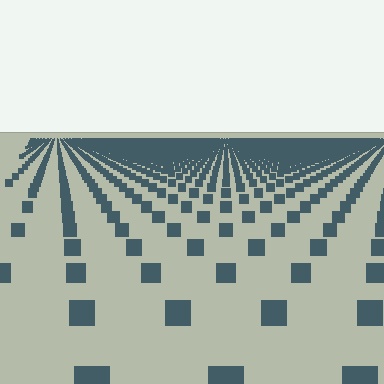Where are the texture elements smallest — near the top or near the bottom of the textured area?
Near the top.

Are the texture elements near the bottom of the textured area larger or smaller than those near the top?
Larger. Near the bottom, elements are closer to the viewer and appear at a bigger on-screen size.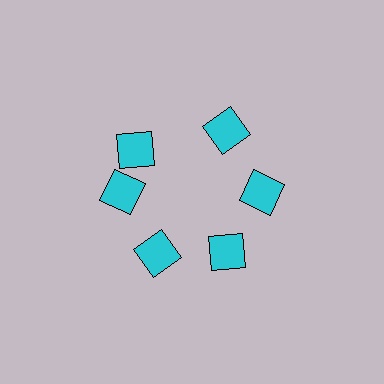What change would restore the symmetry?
The symmetry would be restored by rotating it back into even spacing with its neighbors so that all 6 squares sit at equal angles and equal distance from the center.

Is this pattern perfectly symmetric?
No. The 6 cyan squares are arranged in a ring, but one element near the 11 o'clock position is rotated out of alignment along the ring, breaking the 6-fold rotational symmetry.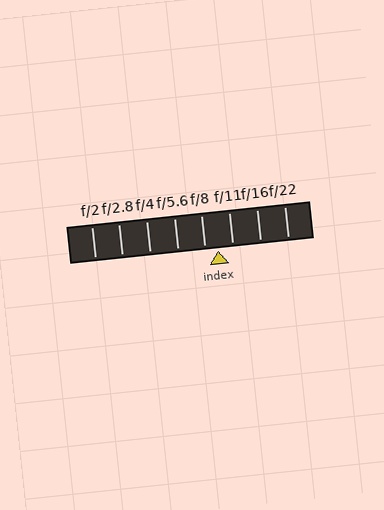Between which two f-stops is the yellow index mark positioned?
The index mark is between f/8 and f/11.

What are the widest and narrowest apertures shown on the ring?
The widest aperture shown is f/2 and the narrowest is f/22.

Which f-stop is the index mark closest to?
The index mark is closest to f/8.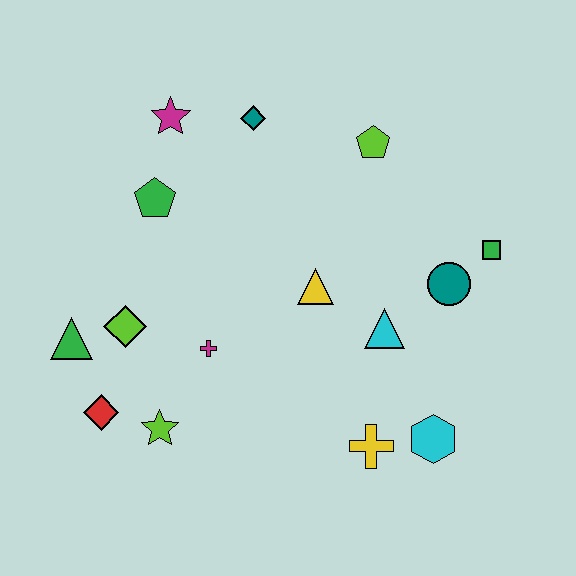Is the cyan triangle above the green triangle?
Yes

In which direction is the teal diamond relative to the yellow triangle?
The teal diamond is above the yellow triangle.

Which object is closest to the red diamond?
The lime star is closest to the red diamond.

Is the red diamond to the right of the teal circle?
No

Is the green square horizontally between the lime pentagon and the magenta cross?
No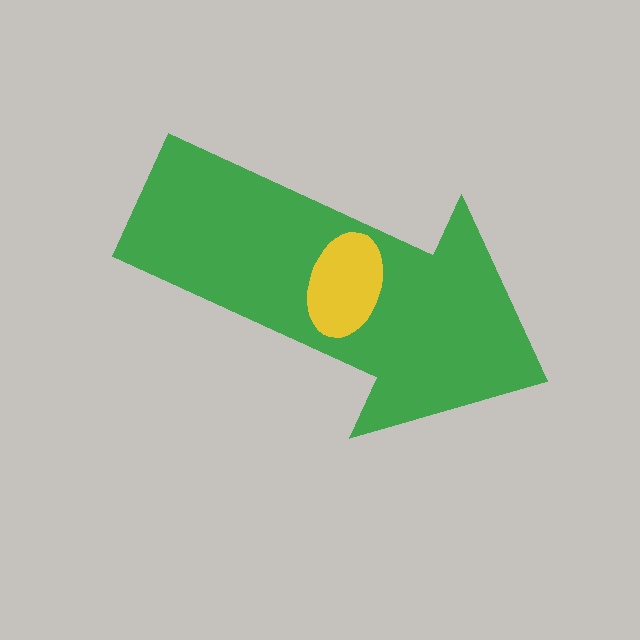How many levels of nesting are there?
2.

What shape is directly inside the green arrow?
The yellow ellipse.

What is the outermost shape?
The green arrow.